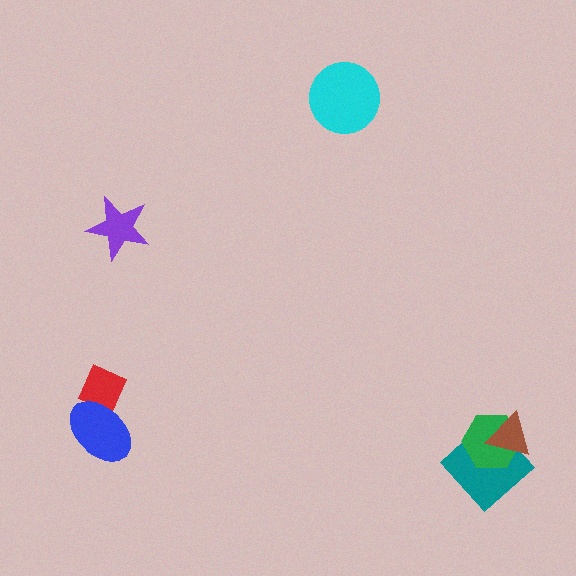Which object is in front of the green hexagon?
The brown triangle is in front of the green hexagon.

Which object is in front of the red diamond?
The blue ellipse is in front of the red diamond.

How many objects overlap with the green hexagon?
2 objects overlap with the green hexagon.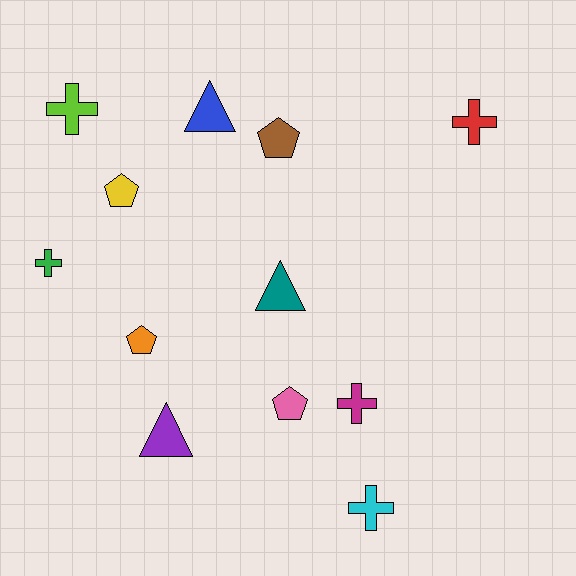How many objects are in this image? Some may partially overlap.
There are 12 objects.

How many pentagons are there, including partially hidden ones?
There are 4 pentagons.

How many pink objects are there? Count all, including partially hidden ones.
There is 1 pink object.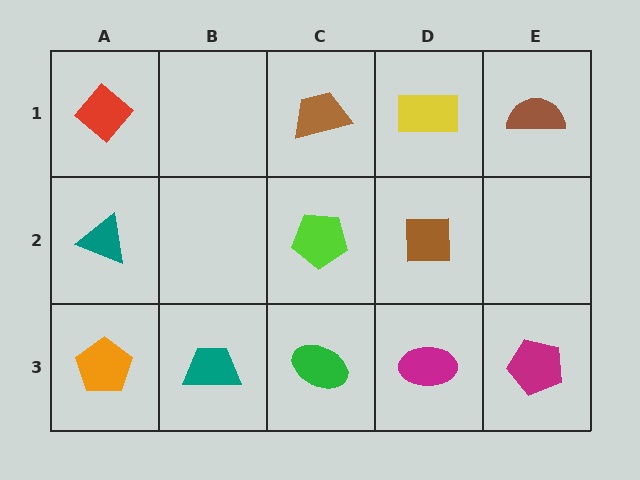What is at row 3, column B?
A teal trapezoid.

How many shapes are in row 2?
3 shapes.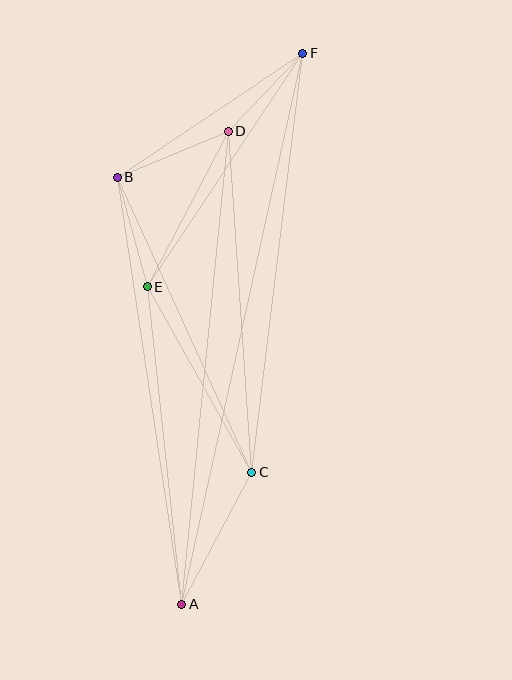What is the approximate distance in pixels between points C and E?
The distance between C and E is approximately 213 pixels.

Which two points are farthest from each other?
Points A and F are farthest from each other.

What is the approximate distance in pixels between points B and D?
The distance between B and D is approximately 120 pixels.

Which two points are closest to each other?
Points D and F are closest to each other.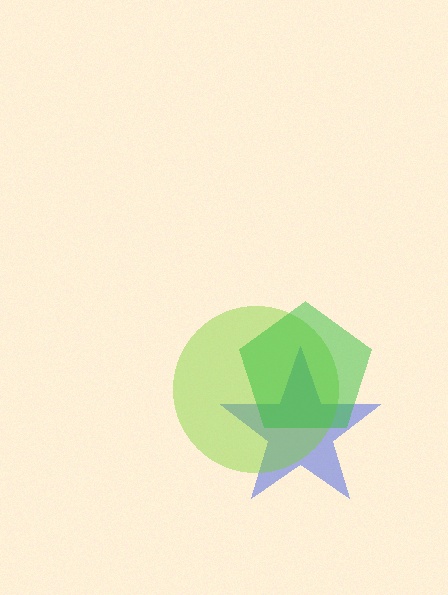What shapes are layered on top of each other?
The layered shapes are: a blue star, a lime circle, a green pentagon.